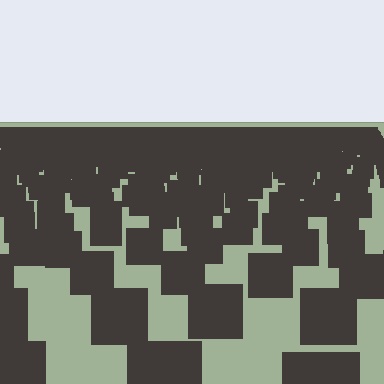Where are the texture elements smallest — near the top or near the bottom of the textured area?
Near the top.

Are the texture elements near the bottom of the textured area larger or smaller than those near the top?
Larger. Near the bottom, elements are closer to the viewer and appear at a bigger on-screen size.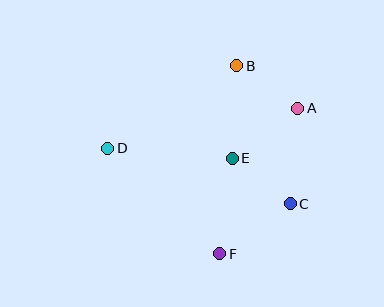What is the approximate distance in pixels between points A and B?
The distance between A and B is approximately 74 pixels.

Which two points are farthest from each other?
Points A and D are farthest from each other.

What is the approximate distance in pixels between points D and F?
The distance between D and F is approximately 154 pixels.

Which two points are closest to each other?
Points C and E are closest to each other.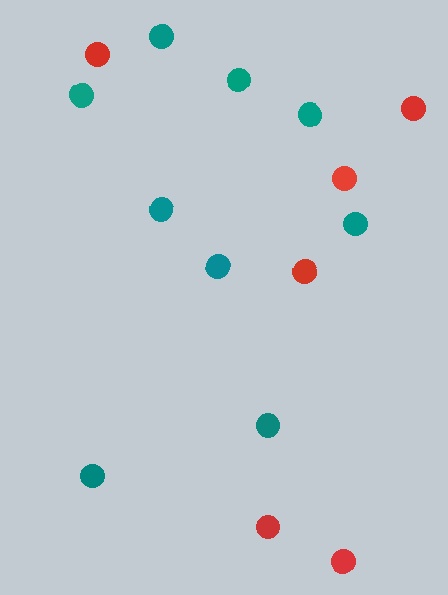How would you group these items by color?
There are 2 groups: one group of teal circles (9) and one group of red circles (6).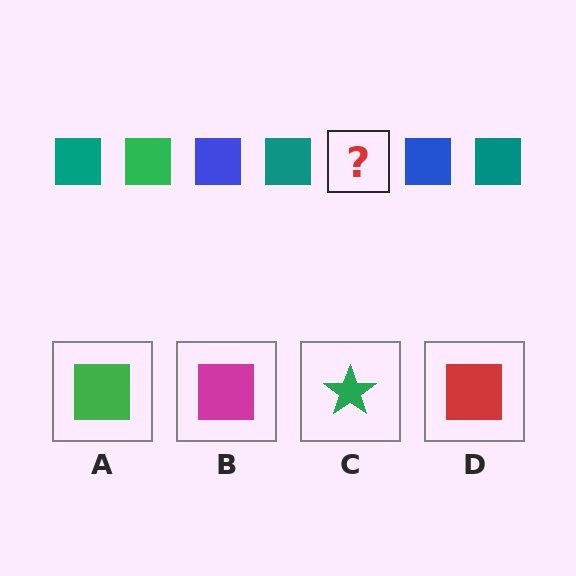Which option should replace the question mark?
Option A.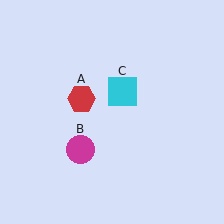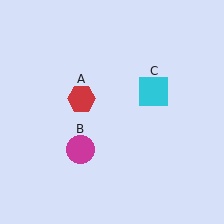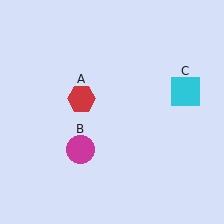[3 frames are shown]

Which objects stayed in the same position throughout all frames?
Red hexagon (object A) and magenta circle (object B) remained stationary.